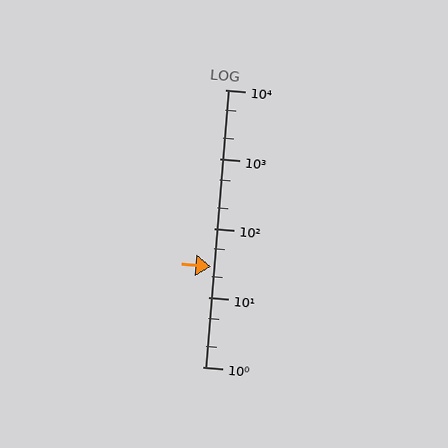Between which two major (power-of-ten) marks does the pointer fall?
The pointer is between 10 and 100.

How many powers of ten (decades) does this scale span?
The scale spans 4 decades, from 1 to 10000.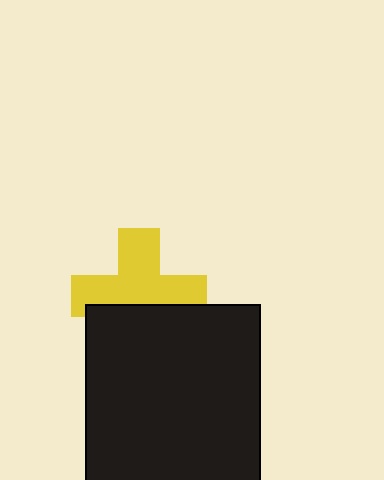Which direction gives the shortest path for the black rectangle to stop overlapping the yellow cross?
Moving down gives the shortest separation.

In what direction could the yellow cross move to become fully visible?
The yellow cross could move up. That would shift it out from behind the black rectangle entirely.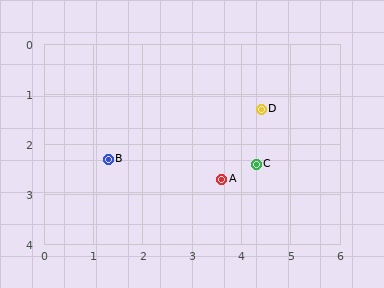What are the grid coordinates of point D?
Point D is at approximately (4.4, 1.3).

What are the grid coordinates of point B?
Point B is at approximately (1.3, 2.3).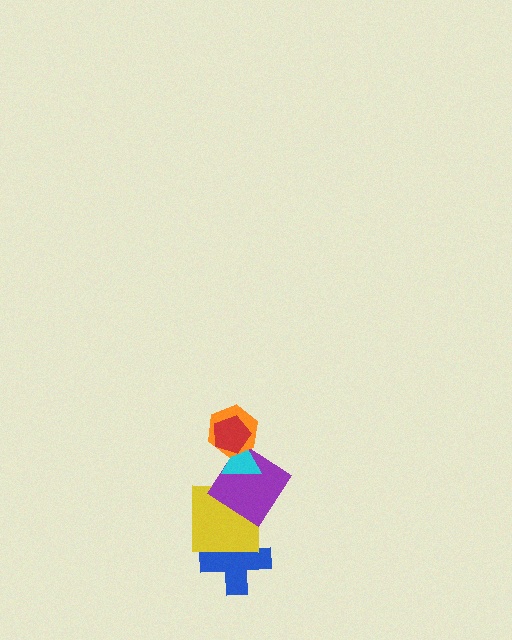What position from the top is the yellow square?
The yellow square is 5th from the top.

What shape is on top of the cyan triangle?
The orange hexagon is on top of the cyan triangle.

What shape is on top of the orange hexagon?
The red pentagon is on top of the orange hexagon.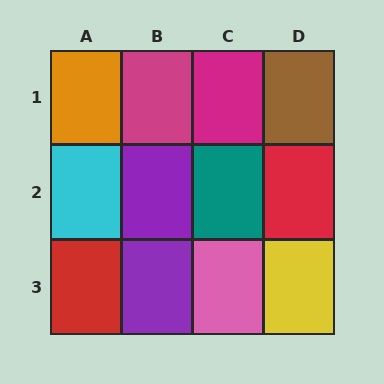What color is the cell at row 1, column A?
Orange.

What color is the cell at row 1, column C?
Magenta.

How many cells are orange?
1 cell is orange.